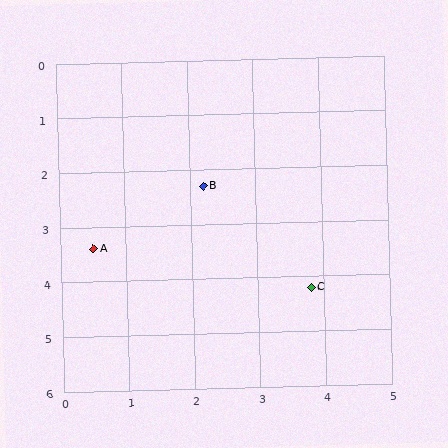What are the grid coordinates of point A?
Point A is at approximately (0.5, 3.4).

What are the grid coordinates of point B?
Point B is at approximately (2.2, 2.3).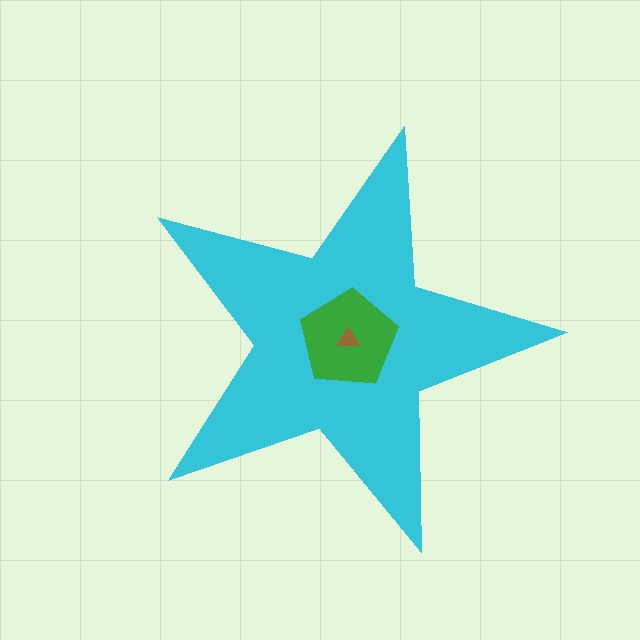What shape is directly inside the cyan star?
The green pentagon.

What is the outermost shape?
The cyan star.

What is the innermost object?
The brown triangle.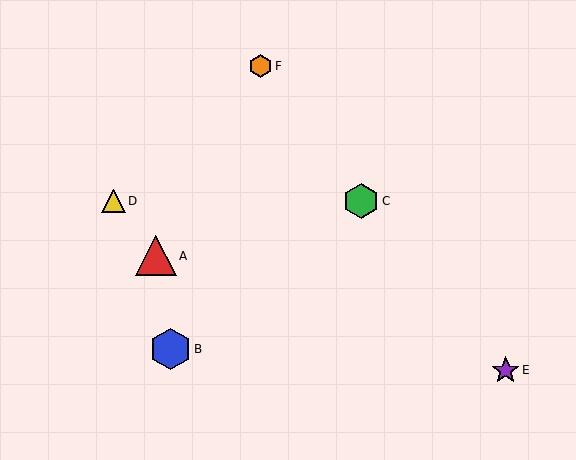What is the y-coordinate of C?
Object C is at y≈201.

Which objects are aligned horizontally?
Objects C, D are aligned horizontally.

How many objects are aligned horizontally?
2 objects (C, D) are aligned horizontally.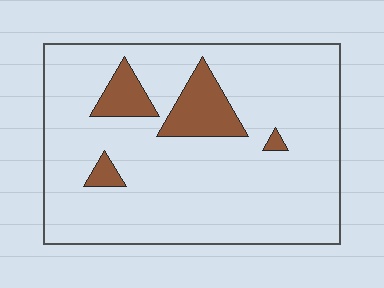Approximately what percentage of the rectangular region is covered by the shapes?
Approximately 10%.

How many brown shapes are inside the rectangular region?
4.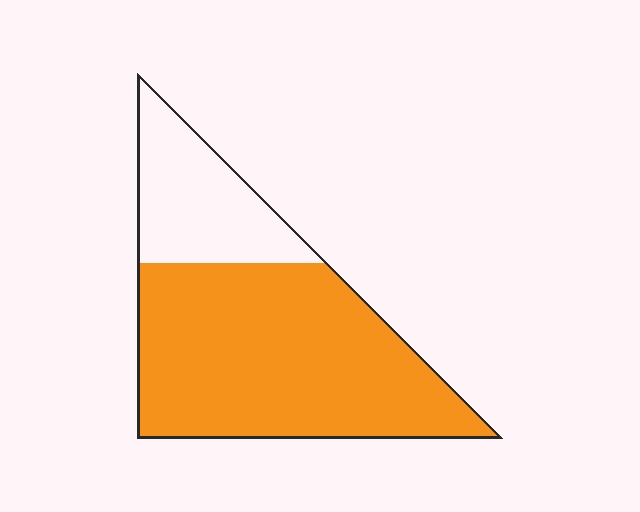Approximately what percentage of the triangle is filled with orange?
Approximately 75%.